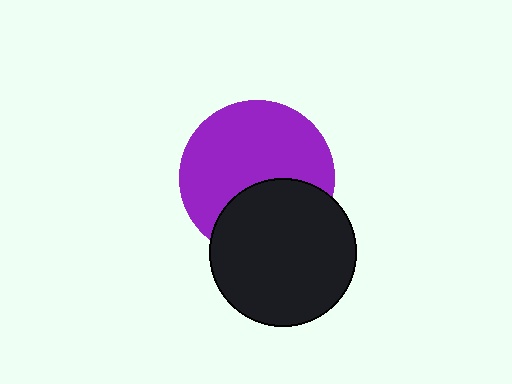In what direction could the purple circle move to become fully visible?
The purple circle could move up. That would shift it out from behind the black circle entirely.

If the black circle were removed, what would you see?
You would see the complete purple circle.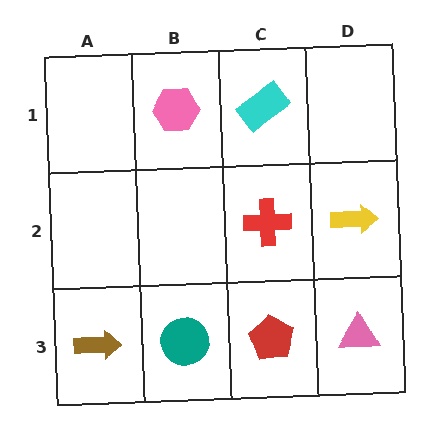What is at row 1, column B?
A pink hexagon.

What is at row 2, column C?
A red cross.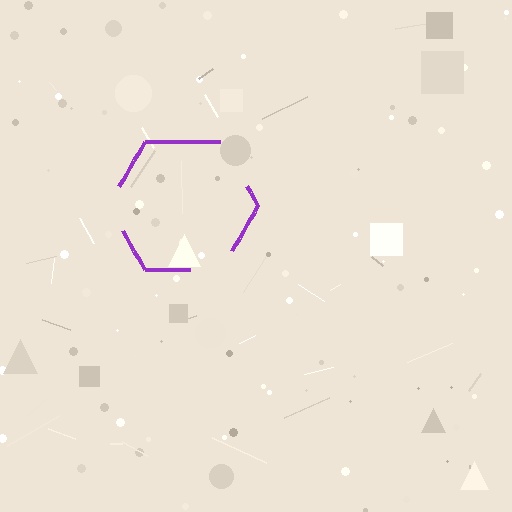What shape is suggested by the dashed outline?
The dashed outline suggests a hexagon.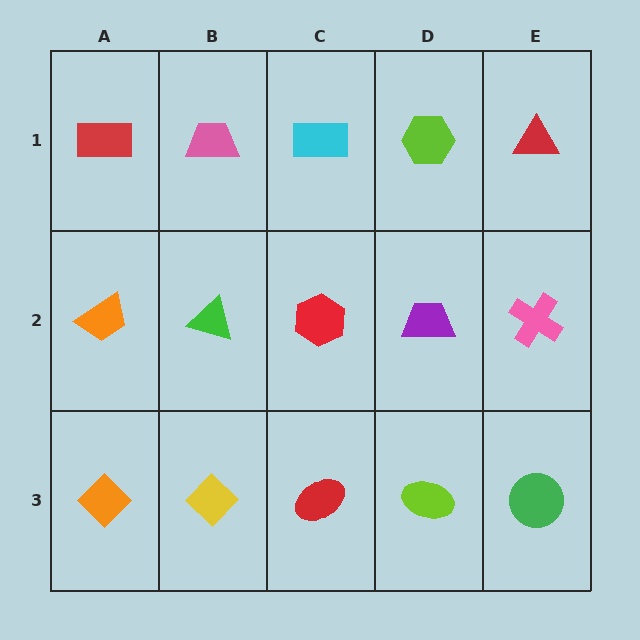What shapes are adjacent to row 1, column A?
An orange trapezoid (row 2, column A), a pink trapezoid (row 1, column B).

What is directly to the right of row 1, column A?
A pink trapezoid.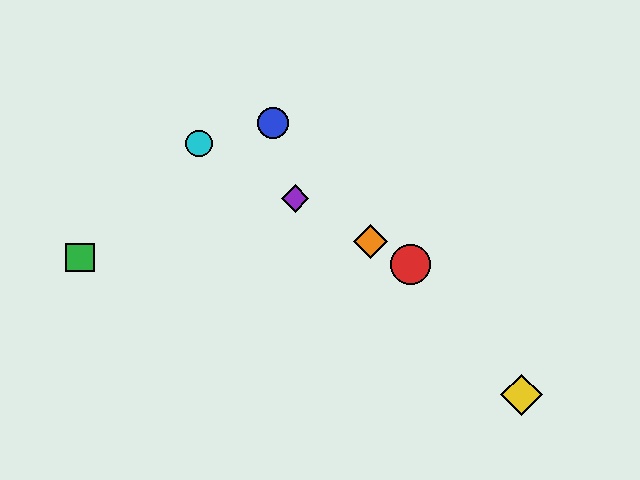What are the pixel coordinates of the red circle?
The red circle is at (410, 264).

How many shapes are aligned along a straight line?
4 shapes (the red circle, the purple diamond, the orange diamond, the cyan circle) are aligned along a straight line.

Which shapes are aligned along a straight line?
The red circle, the purple diamond, the orange diamond, the cyan circle are aligned along a straight line.